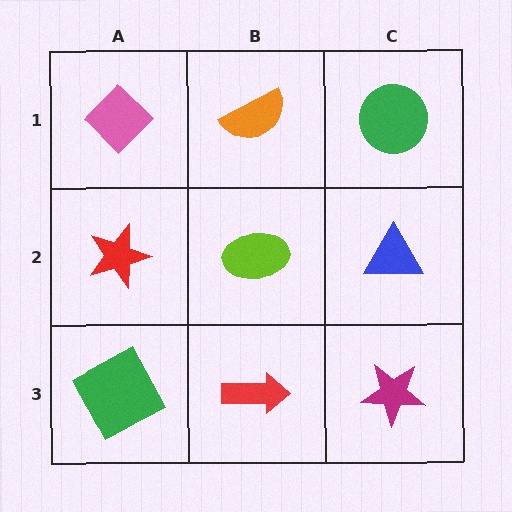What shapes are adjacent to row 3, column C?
A blue triangle (row 2, column C), a red arrow (row 3, column B).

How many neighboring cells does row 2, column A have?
3.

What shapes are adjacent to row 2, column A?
A pink diamond (row 1, column A), a green square (row 3, column A), a lime ellipse (row 2, column B).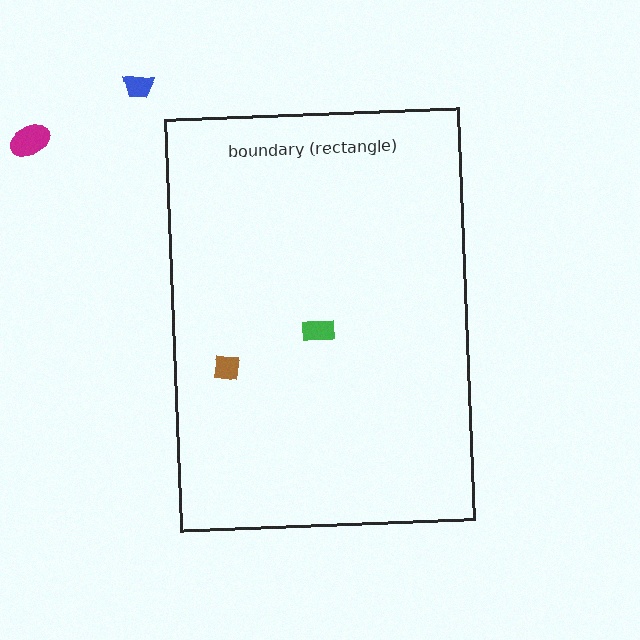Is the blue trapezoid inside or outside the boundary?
Outside.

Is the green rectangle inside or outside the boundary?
Inside.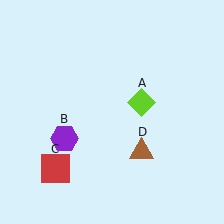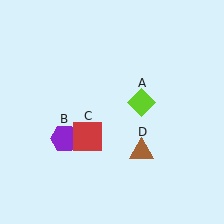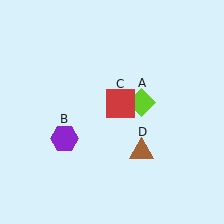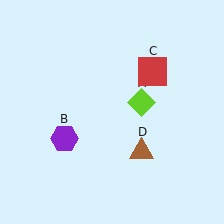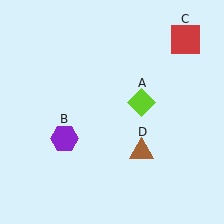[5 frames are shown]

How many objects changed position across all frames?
1 object changed position: red square (object C).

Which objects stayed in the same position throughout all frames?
Lime diamond (object A) and purple hexagon (object B) and brown triangle (object D) remained stationary.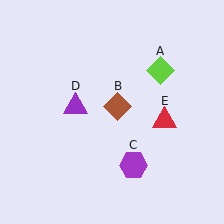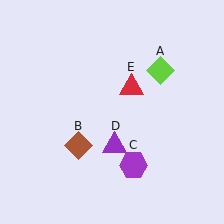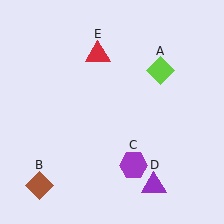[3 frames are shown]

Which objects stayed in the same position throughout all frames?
Lime diamond (object A) and purple hexagon (object C) remained stationary.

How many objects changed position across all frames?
3 objects changed position: brown diamond (object B), purple triangle (object D), red triangle (object E).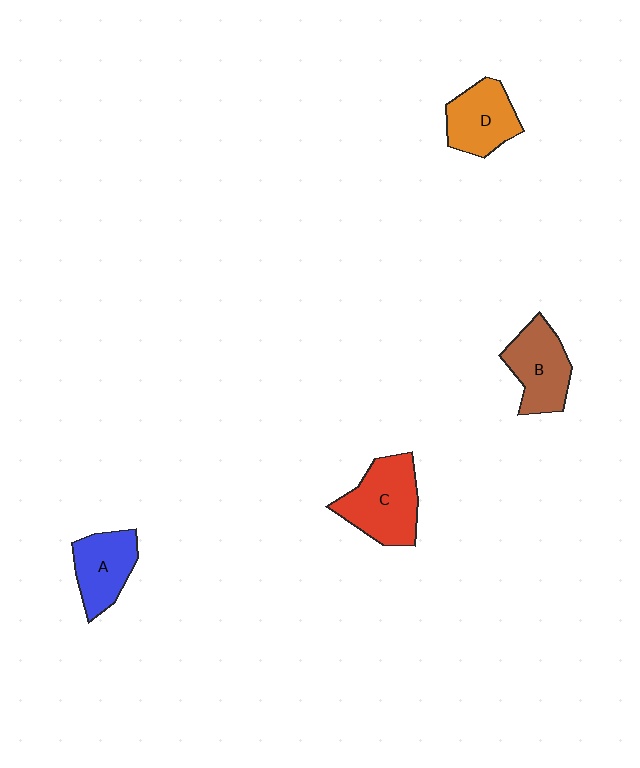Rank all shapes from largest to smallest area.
From largest to smallest: C (red), B (brown), D (orange), A (blue).